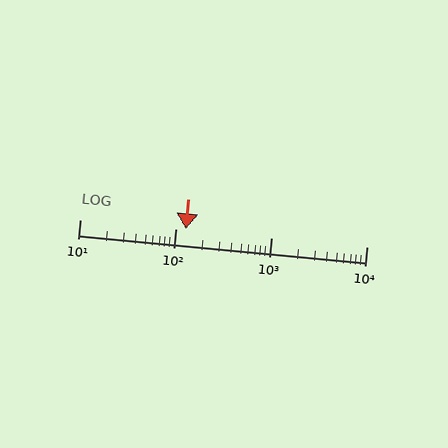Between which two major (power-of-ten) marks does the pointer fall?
The pointer is between 100 and 1000.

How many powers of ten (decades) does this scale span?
The scale spans 3 decades, from 10 to 10000.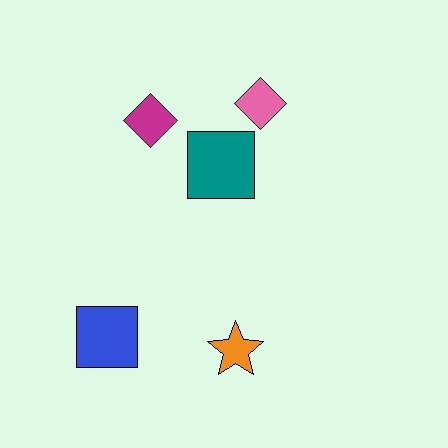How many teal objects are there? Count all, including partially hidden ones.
There is 1 teal object.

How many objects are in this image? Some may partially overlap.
There are 5 objects.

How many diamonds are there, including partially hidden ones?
There are 2 diamonds.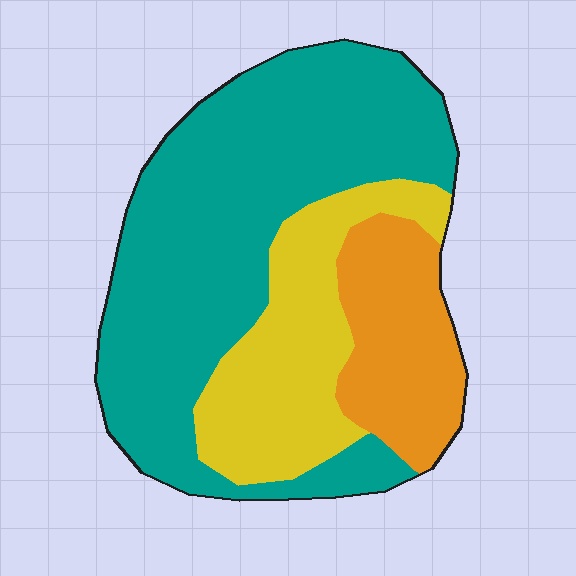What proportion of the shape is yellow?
Yellow takes up about one quarter (1/4) of the shape.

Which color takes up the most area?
Teal, at roughly 60%.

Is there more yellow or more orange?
Yellow.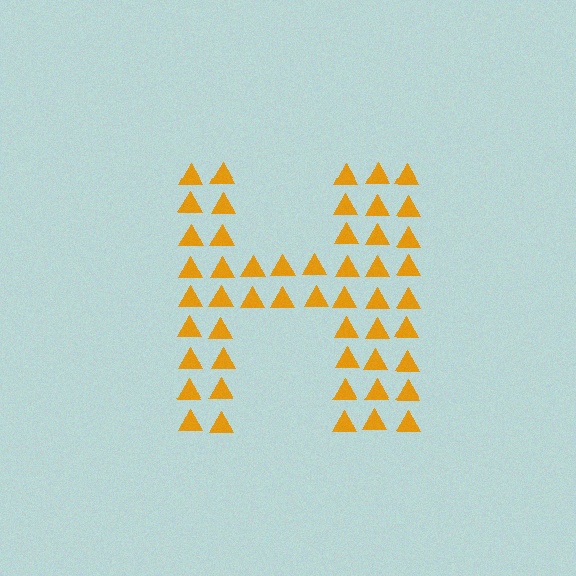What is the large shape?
The large shape is the letter H.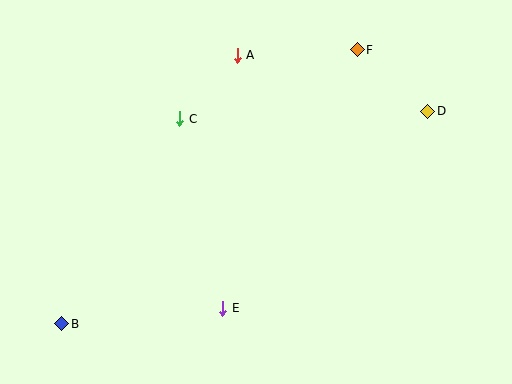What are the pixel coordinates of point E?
Point E is at (223, 308).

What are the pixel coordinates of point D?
Point D is at (428, 112).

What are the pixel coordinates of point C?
Point C is at (180, 119).